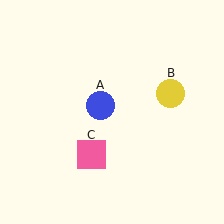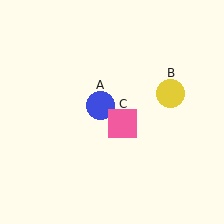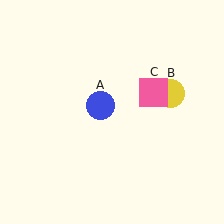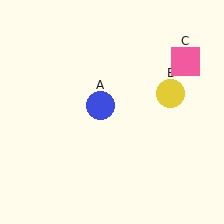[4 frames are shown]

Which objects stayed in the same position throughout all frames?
Blue circle (object A) and yellow circle (object B) remained stationary.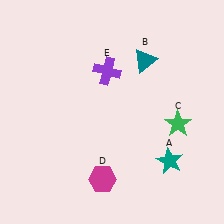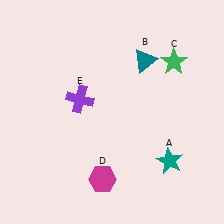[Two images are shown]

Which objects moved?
The objects that moved are: the green star (C), the purple cross (E).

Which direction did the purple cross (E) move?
The purple cross (E) moved down.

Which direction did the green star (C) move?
The green star (C) moved up.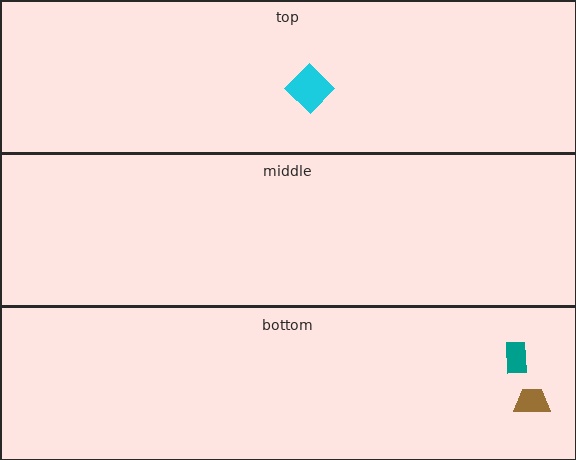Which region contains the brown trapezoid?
The bottom region.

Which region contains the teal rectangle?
The bottom region.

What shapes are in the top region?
The cyan diamond.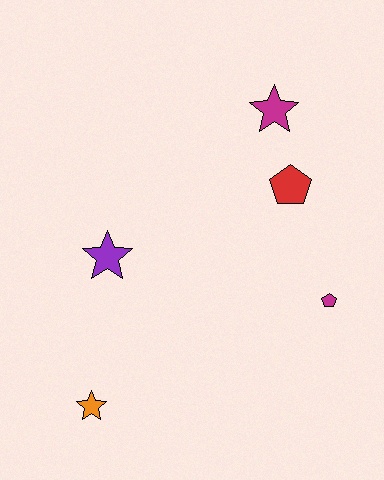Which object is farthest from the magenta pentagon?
The orange star is farthest from the magenta pentagon.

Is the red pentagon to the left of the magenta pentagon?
Yes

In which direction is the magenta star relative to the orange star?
The magenta star is above the orange star.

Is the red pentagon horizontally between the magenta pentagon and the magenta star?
Yes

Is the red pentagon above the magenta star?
No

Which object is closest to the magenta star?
The red pentagon is closest to the magenta star.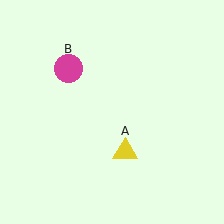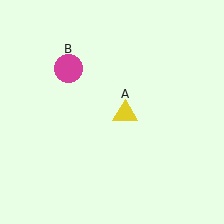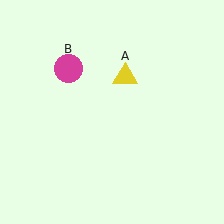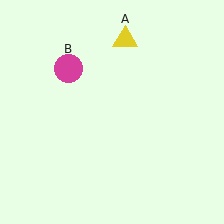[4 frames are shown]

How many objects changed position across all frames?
1 object changed position: yellow triangle (object A).